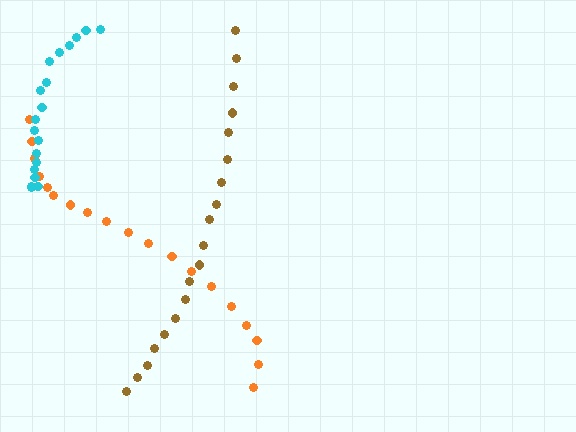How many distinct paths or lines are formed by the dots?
There are 3 distinct paths.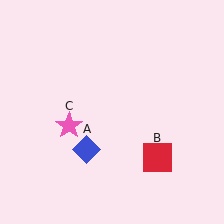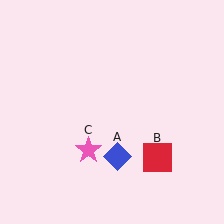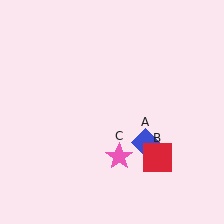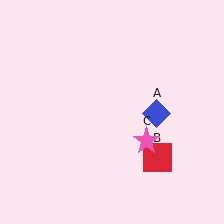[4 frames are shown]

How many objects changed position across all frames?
2 objects changed position: blue diamond (object A), pink star (object C).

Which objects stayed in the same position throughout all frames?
Red square (object B) remained stationary.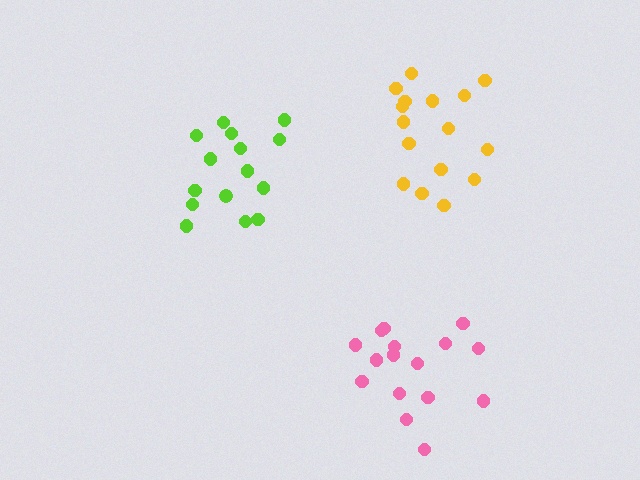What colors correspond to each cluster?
The clusters are colored: lime, yellow, pink.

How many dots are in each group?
Group 1: 15 dots, Group 2: 16 dots, Group 3: 16 dots (47 total).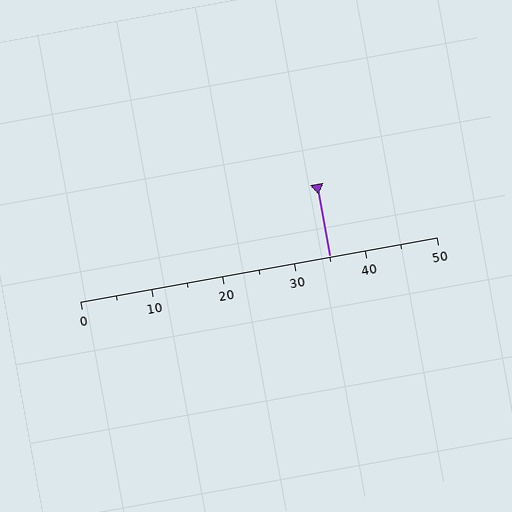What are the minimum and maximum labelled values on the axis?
The axis runs from 0 to 50.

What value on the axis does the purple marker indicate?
The marker indicates approximately 35.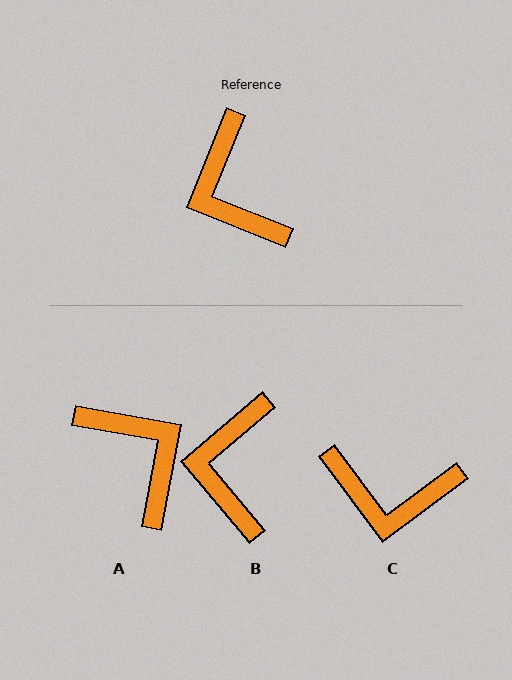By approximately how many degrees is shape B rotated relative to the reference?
Approximately 28 degrees clockwise.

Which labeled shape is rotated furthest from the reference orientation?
A, about 169 degrees away.